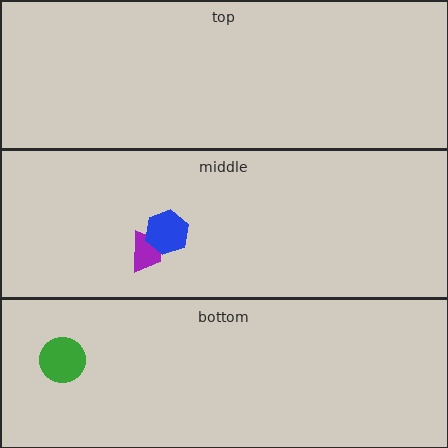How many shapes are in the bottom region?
1.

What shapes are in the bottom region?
The green circle.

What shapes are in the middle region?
The purple trapezoid, the blue hexagon.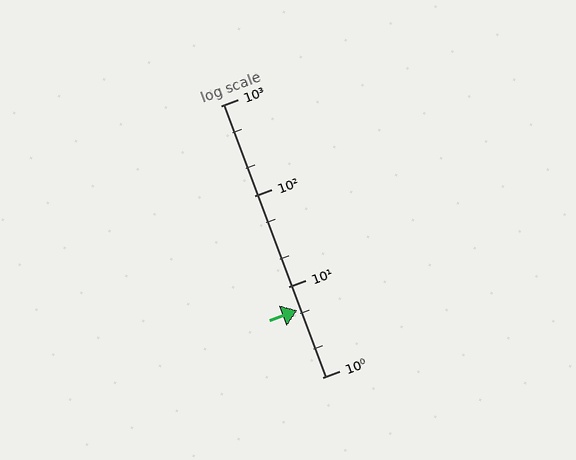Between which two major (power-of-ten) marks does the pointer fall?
The pointer is between 1 and 10.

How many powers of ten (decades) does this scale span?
The scale spans 3 decades, from 1 to 1000.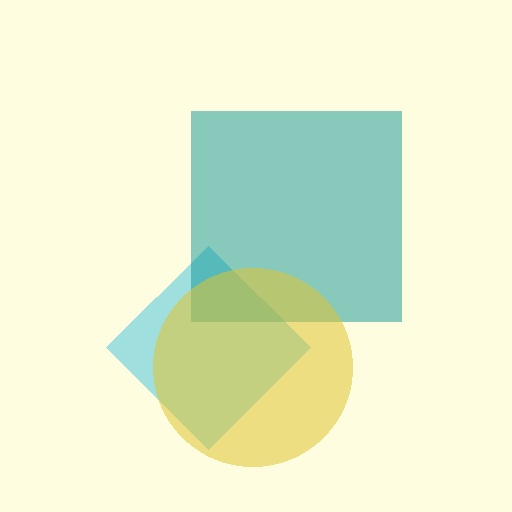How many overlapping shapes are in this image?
There are 3 overlapping shapes in the image.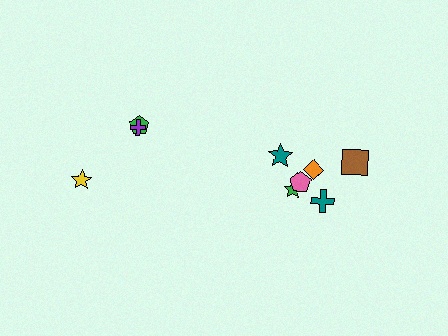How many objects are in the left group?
There are 3 objects.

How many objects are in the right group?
There are 6 objects.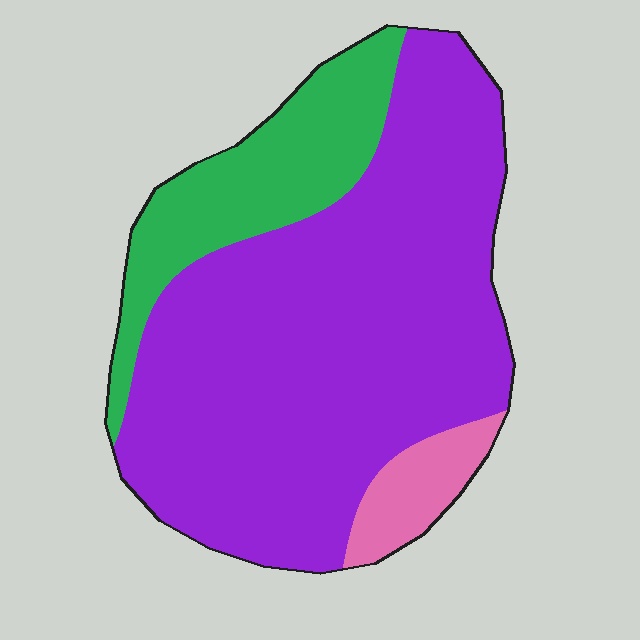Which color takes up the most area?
Purple, at roughly 75%.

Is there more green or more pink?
Green.